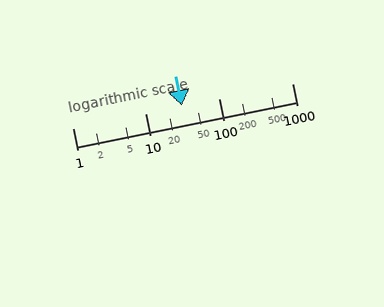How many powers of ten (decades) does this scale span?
The scale spans 3 decades, from 1 to 1000.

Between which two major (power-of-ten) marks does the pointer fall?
The pointer is between 10 and 100.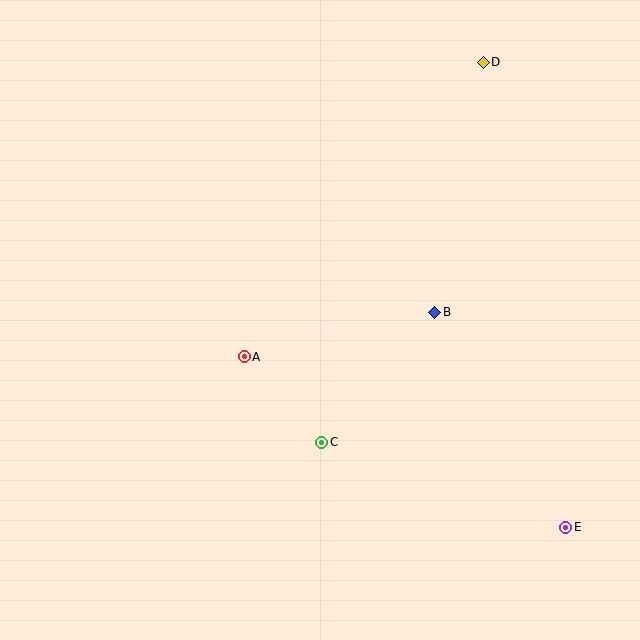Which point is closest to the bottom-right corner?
Point E is closest to the bottom-right corner.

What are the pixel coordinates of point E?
Point E is at (566, 527).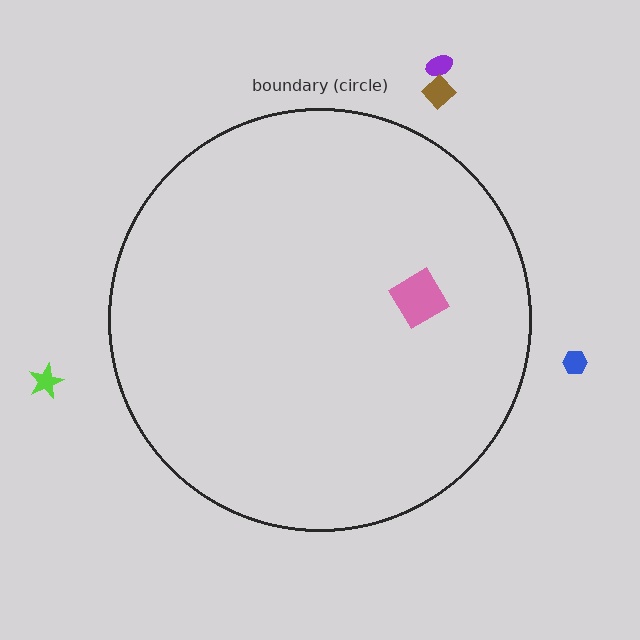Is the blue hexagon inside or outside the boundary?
Outside.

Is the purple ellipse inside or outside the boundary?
Outside.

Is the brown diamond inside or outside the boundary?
Outside.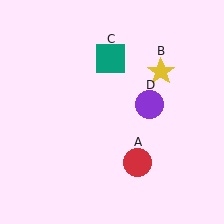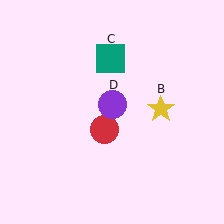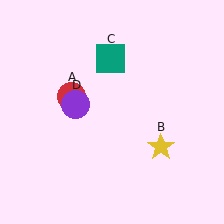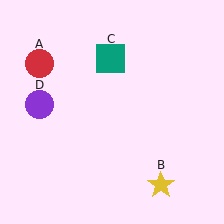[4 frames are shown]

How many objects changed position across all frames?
3 objects changed position: red circle (object A), yellow star (object B), purple circle (object D).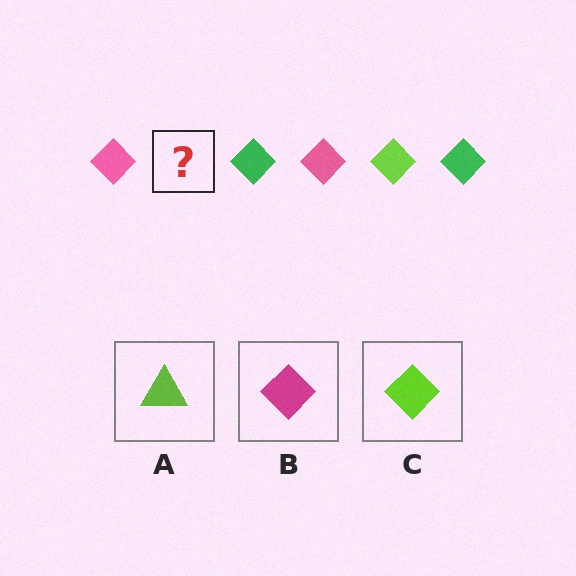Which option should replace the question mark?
Option C.